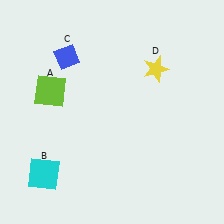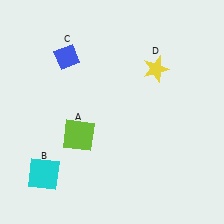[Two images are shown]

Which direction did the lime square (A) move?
The lime square (A) moved down.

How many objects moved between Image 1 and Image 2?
1 object moved between the two images.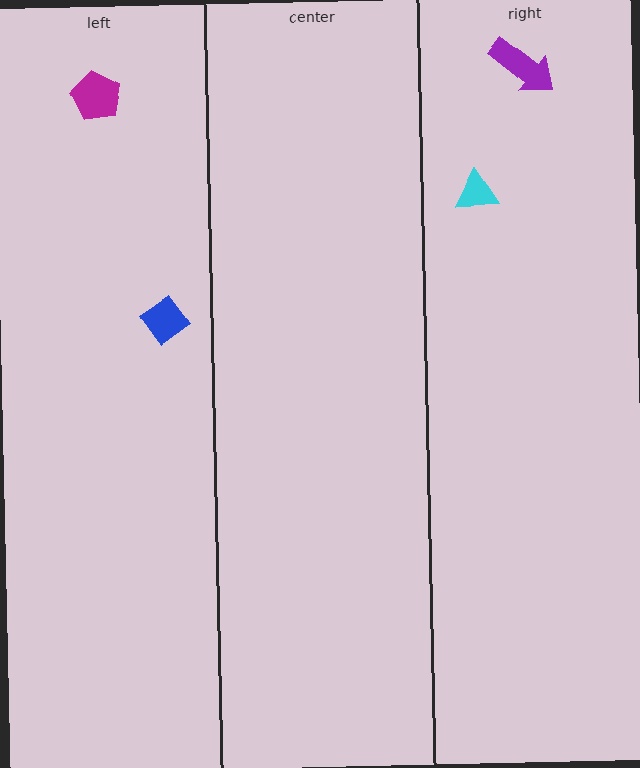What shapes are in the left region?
The blue diamond, the magenta pentagon.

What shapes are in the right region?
The purple arrow, the cyan triangle.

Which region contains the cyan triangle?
The right region.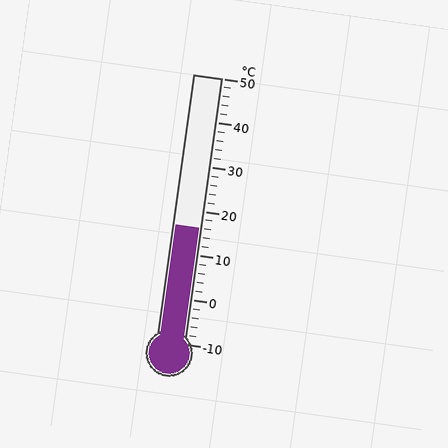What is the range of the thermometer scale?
The thermometer scale ranges from -10°C to 50°C.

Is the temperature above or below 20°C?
The temperature is below 20°C.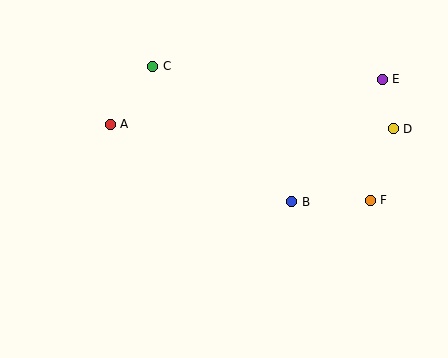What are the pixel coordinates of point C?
Point C is at (153, 66).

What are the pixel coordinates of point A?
Point A is at (110, 124).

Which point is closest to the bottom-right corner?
Point F is closest to the bottom-right corner.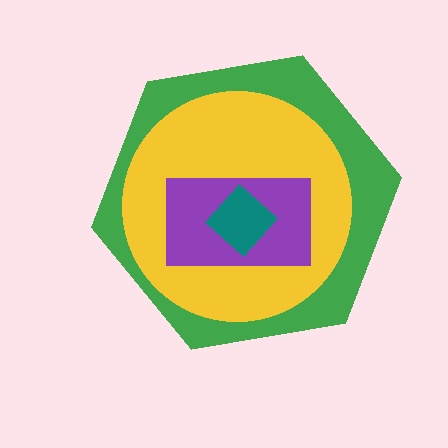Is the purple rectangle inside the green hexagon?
Yes.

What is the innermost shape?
The teal diamond.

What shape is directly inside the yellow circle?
The purple rectangle.